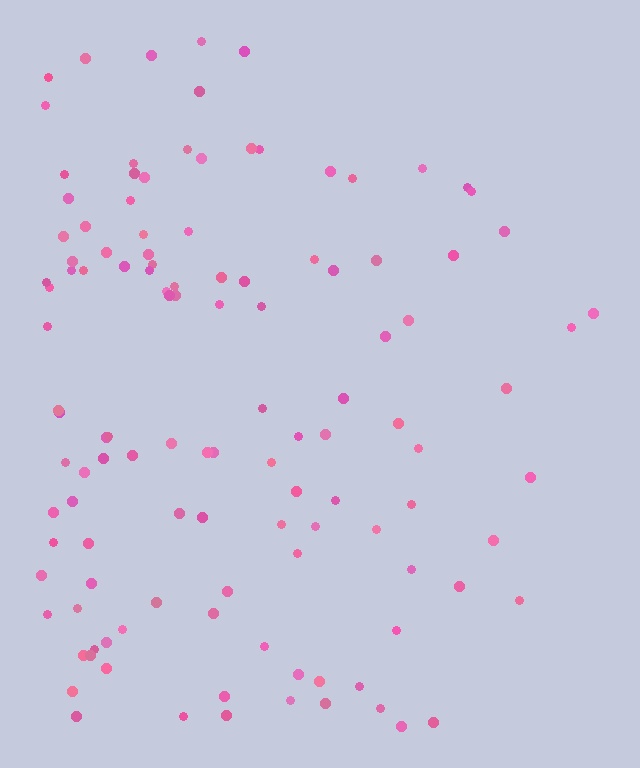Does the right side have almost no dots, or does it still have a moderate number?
Still a moderate number, just noticeably fewer than the left.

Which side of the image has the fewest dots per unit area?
The right.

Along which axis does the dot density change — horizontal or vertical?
Horizontal.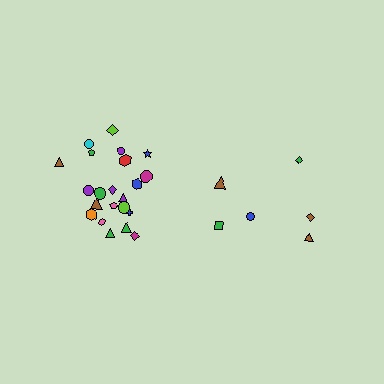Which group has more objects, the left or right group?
The left group.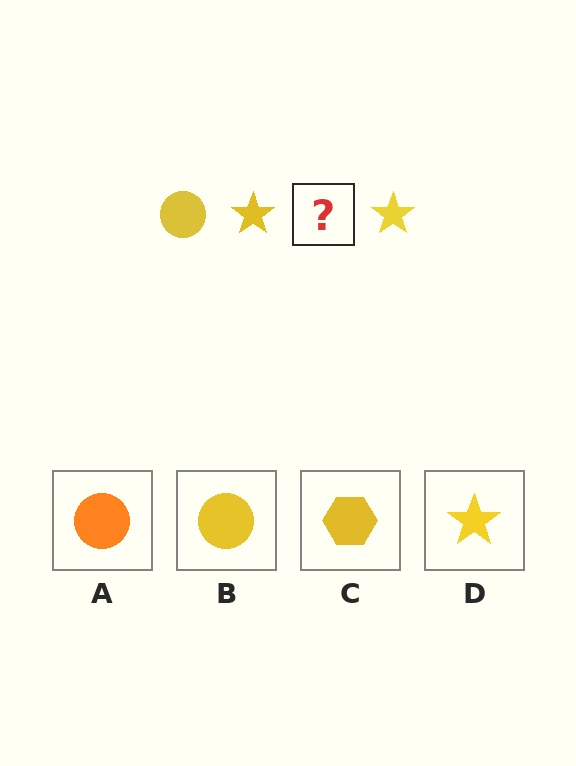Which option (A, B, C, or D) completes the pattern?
B.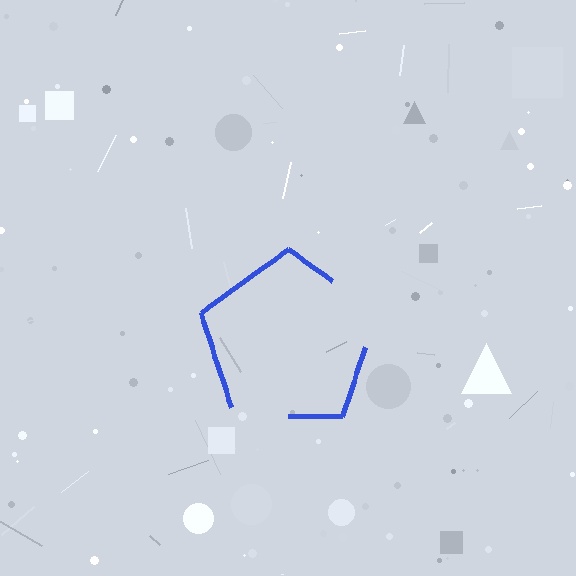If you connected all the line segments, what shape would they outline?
They would outline a pentagon.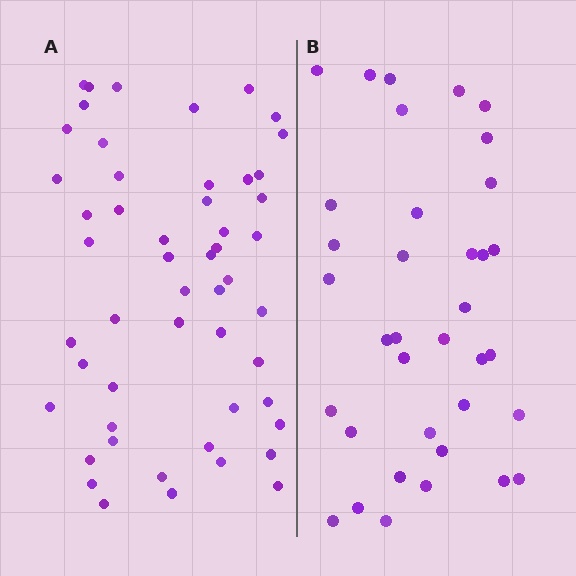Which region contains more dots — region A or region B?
Region A (the left region) has more dots.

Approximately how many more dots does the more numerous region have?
Region A has approximately 15 more dots than region B.